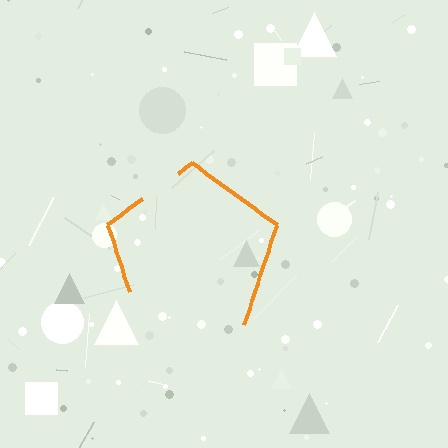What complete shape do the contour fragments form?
The contour fragments form a pentagon.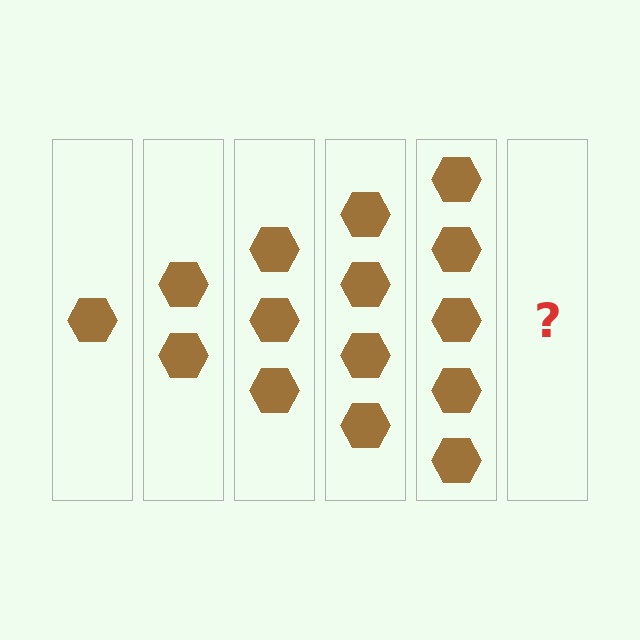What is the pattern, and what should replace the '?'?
The pattern is that each step adds one more hexagon. The '?' should be 6 hexagons.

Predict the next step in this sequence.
The next step is 6 hexagons.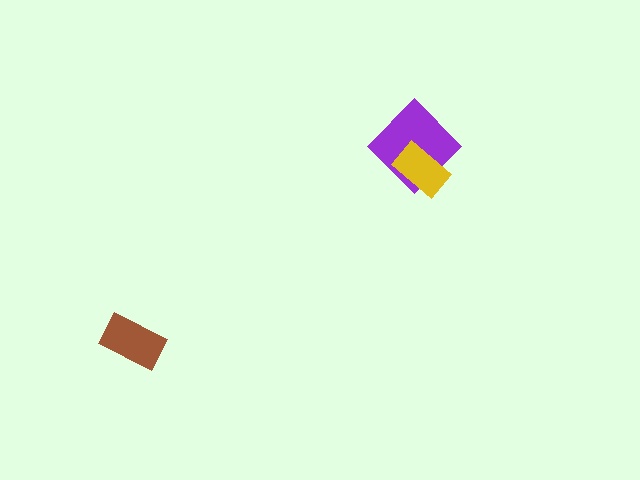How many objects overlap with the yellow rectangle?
1 object overlaps with the yellow rectangle.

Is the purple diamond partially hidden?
Yes, it is partially covered by another shape.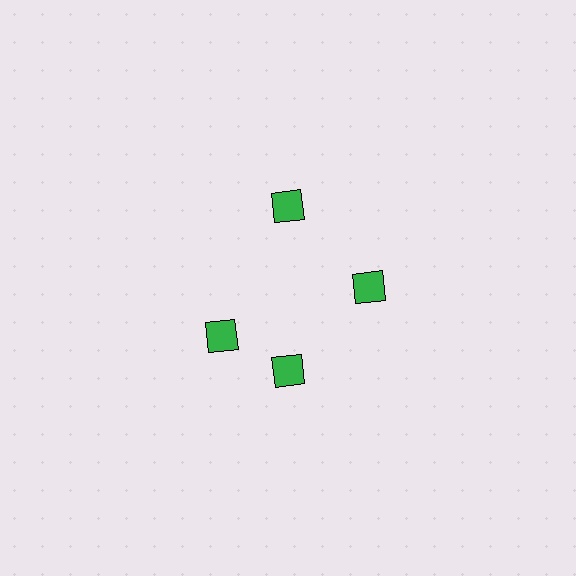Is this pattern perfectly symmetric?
No. The 4 green diamonds are arranged in a ring, but one element near the 9 o'clock position is rotated out of alignment along the ring, breaking the 4-fold rotational symmetry.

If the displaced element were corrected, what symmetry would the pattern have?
It would have 4-fold rotational symmetry — the pattern would map onto itself every 90 degrees.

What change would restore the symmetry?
The symmetry would be restored by rotating it back into even spacing with its neighbors so that all 4 diamonds sit at equal angles and equal distance from the center.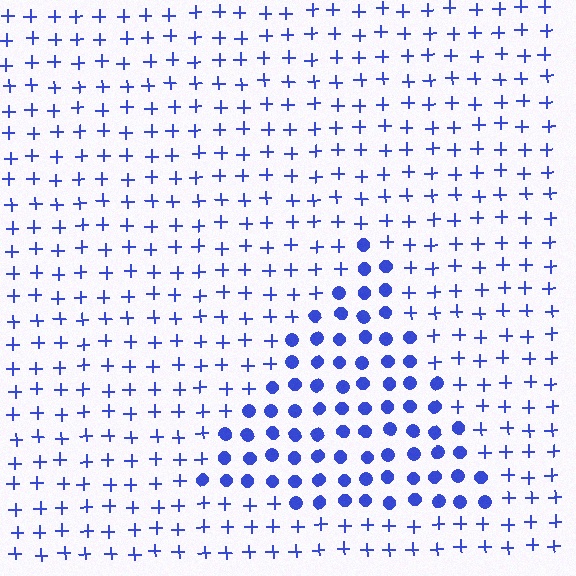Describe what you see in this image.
The image is filled with small blue elements arranged in a uniform grid. A triangle-shaped region contains circles, while the surrounding area contains plus signs. The boundary is defined purely by the change in element shape.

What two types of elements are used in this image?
The image uses circles inside the triangle region and plus signs outside it.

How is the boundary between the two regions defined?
The boundary is defined by a change in element shape: circles inside vs. plus signs outside. All elements share the same color and spacing.